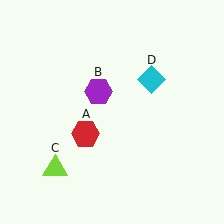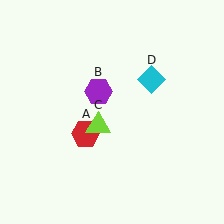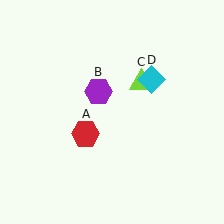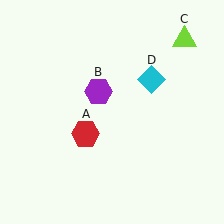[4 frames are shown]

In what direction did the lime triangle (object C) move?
The lime triangle (object C) moved up and to the right.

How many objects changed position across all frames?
1 object changed position: lime triangle (object C).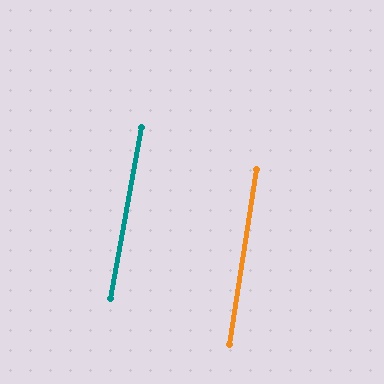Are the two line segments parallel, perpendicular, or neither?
Parallel — their directions differ by only 1.3°.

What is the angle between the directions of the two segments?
Approximately 1 degree.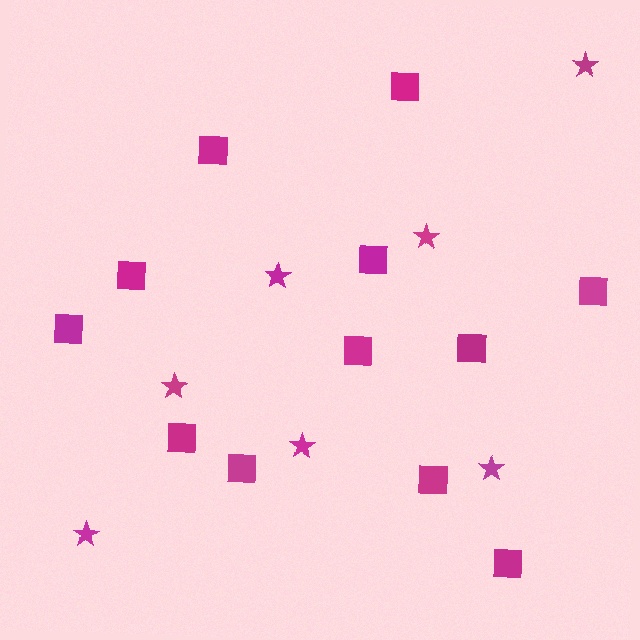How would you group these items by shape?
There are 2 groups: one group of squares (12) and one group of stars (7).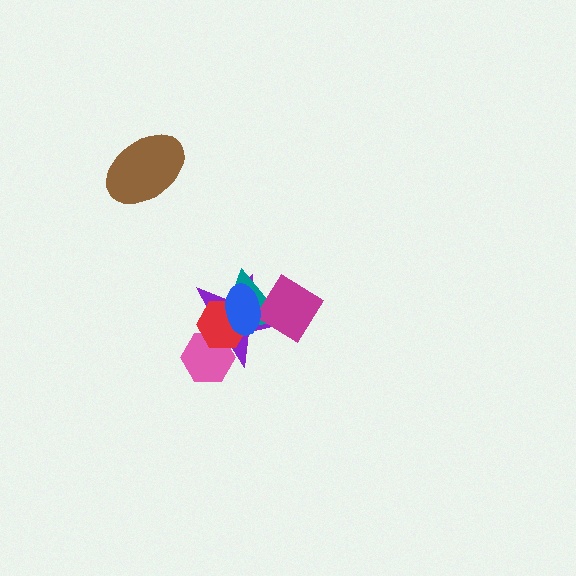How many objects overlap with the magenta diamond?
3 objects overlap with the magenta diamond.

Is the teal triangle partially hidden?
Yes, it is partially covered by another shape.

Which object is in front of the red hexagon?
The blue ellipse is in front of the red hexagon.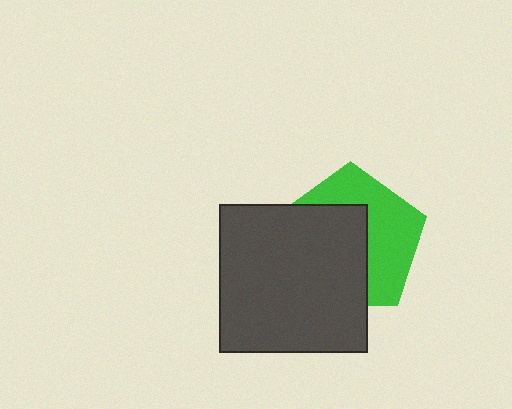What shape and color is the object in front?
The object in front is a dark gray square.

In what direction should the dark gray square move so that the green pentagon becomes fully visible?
The dark gray square should move toward the lower-left. That is the shortest direction to clear the overlap and leave the green pentagon fully visible.